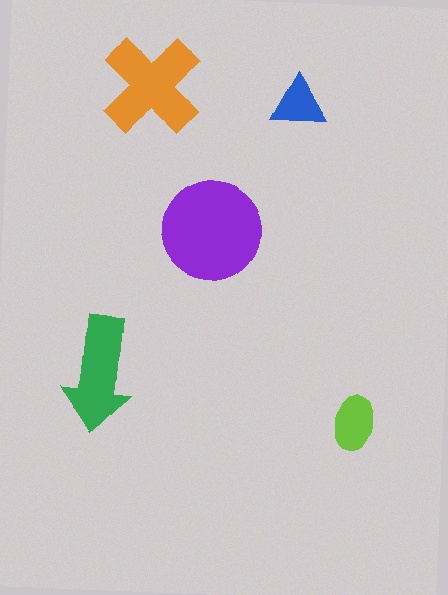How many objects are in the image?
There are 5 objects in the image.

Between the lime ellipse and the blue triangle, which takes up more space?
The lime ellipse.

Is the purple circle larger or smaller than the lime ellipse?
Larger.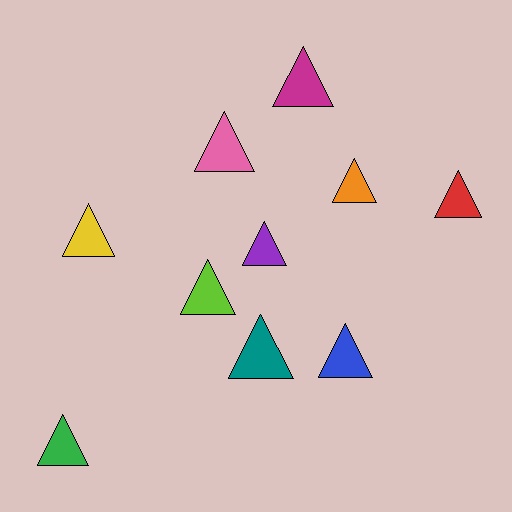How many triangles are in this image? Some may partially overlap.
There are 10 triangles.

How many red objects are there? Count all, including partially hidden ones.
There is 1 red object.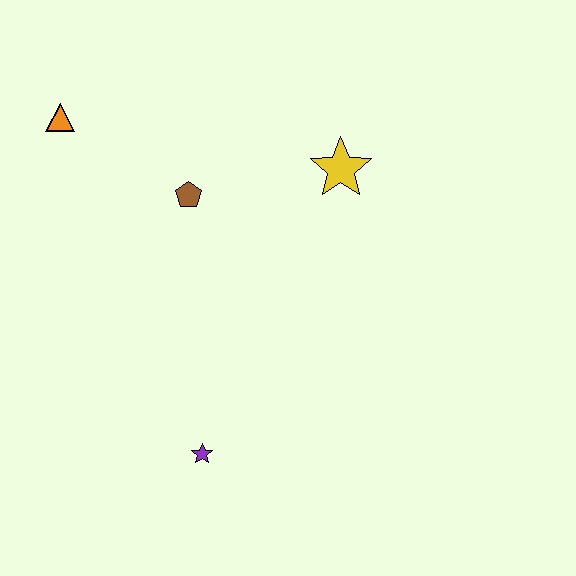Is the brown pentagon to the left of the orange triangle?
No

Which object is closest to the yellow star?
The brown pentagon is closest to the yellow star.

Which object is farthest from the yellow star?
The purple star is farthest from the yellow star.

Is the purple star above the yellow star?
No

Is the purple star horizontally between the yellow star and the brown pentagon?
Yes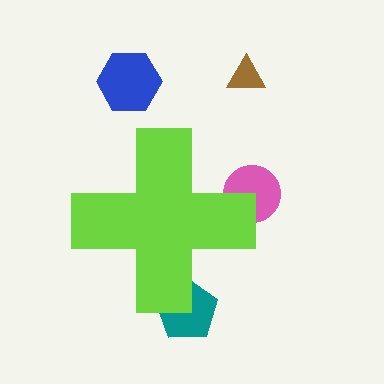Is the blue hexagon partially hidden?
No, the blue hexagon is fully visible.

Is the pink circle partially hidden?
Yes, the pink circle is partially hidden behind the lime cross.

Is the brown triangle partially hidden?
No, the brown triangle is fully visible.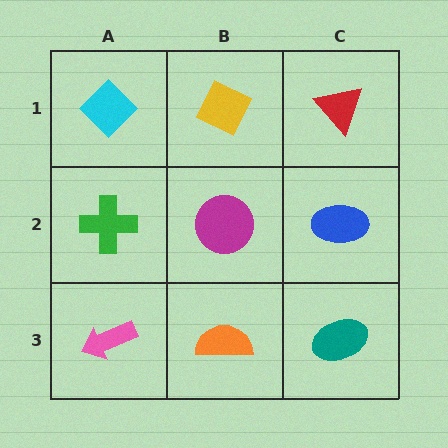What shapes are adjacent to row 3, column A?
A green cross (row 2, column A), an orange semicircle (row 3, column B).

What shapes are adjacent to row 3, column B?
A magenta circle (row 2, column B), a pink arrow (row 3, column A), a teal ellipse (row 3, column C).